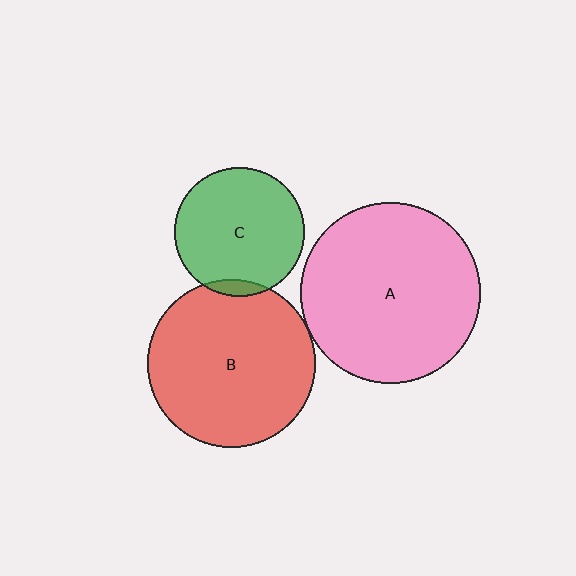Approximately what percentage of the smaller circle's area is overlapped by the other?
Approximately 5%.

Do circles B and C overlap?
Yes.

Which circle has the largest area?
Circle A (pink).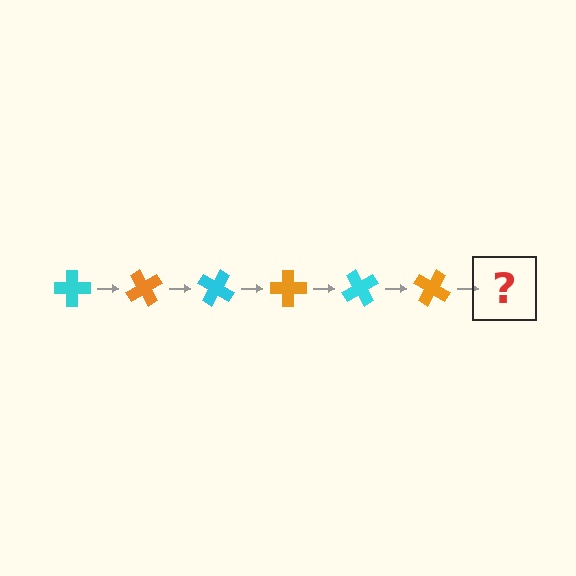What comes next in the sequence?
The next element should be a cyan cross, rotated 360 degrees from the start.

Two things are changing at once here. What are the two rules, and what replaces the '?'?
The two rules are that it rotates 60 degrees each step and the color cycles through cyan and orange. The '?' should be a cyan cross, rotated 360 degrees from the start.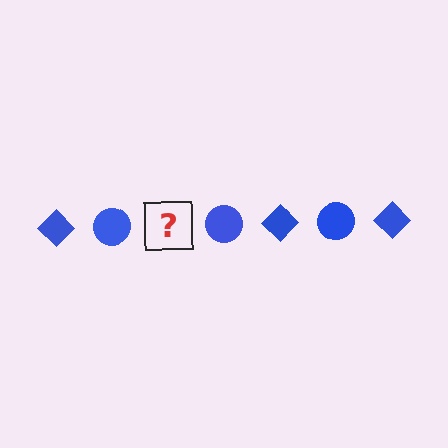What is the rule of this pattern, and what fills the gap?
The rule is that the pattern cycles through diamond, circle shapes in blue. The gap should be filled with a blue diamond.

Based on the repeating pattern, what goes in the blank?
The blank should be a blue diamond.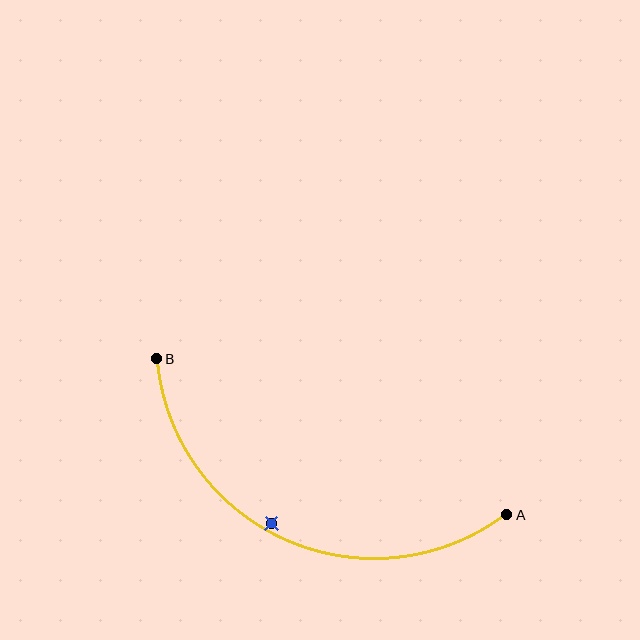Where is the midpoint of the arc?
The arc midpoint is the point on the curve farthest from the straight line joining A and B. It sits below that line.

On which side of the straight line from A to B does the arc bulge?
The arc bulges below the straight line connecting A and B.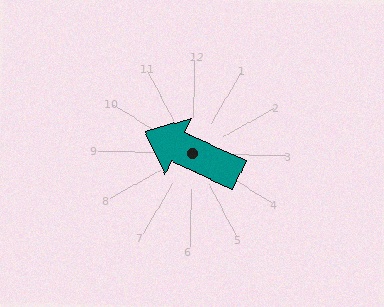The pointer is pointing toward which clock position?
Roughly 10 o'clock.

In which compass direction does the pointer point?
Northwest.